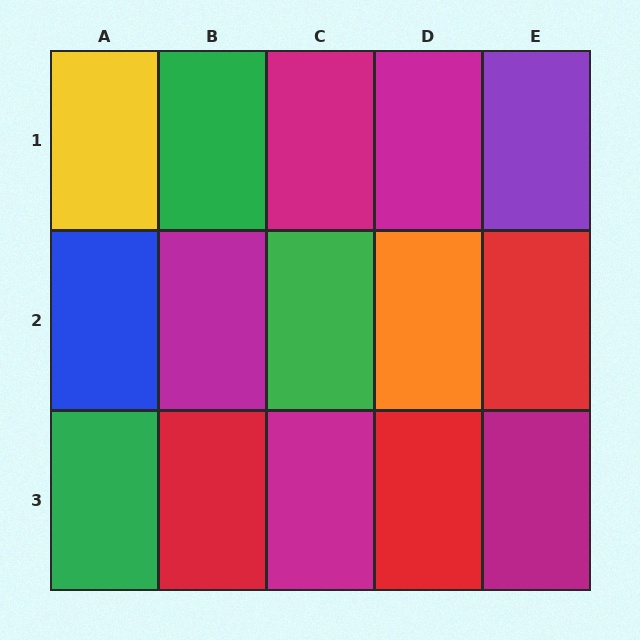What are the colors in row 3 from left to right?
Green, red, magenta, red, magenta.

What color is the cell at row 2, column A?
Blue.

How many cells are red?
3 cells are red.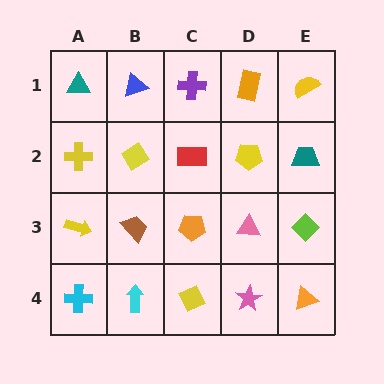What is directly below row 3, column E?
An orange triangle.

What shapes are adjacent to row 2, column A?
A teal triangle (row 1, column A), a yellow arrow (row 3, column A), a yellow diamond (row 2, column B).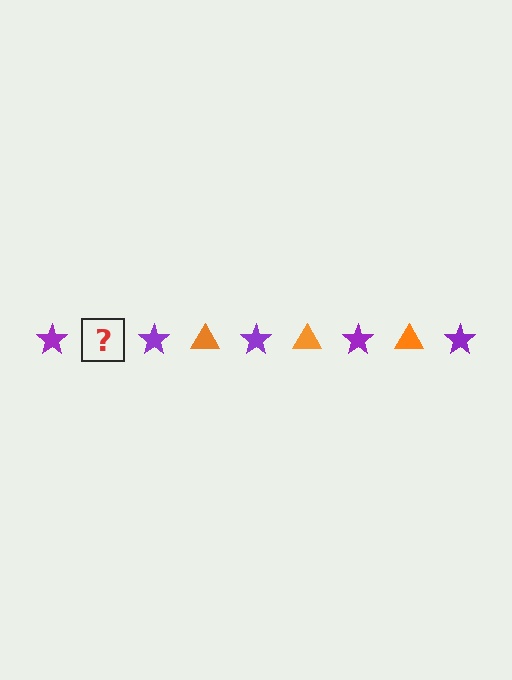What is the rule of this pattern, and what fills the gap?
The rule is that the pattern alternates between purple star and orange triangle. The gap should be filled with an orange triangle.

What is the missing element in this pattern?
The missing element is an orange triangle.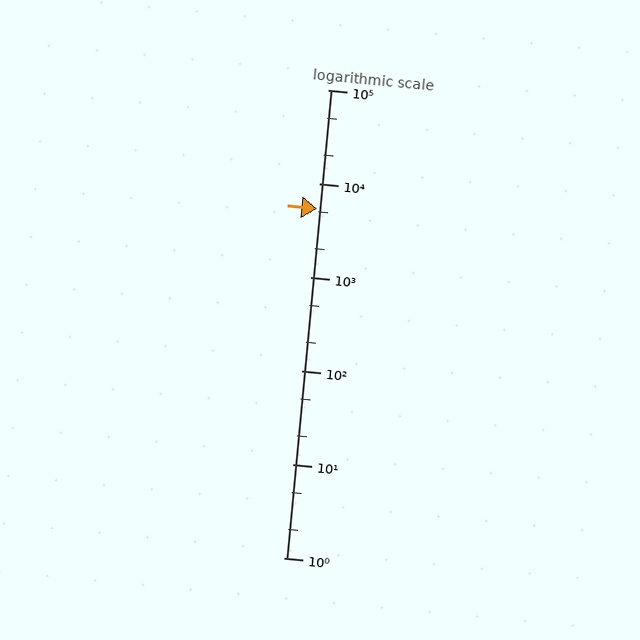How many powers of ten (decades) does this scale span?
The scale spans 5 decades, from 1 to 100000.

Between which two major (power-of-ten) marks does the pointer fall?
The pointer is between 1000 and 10000.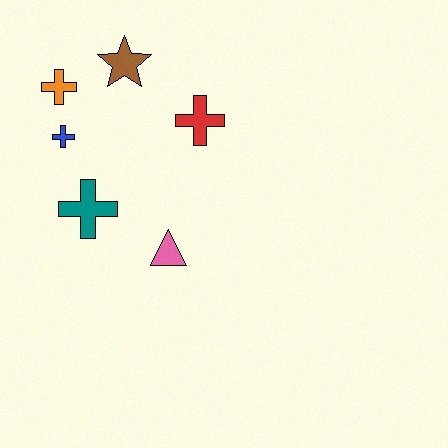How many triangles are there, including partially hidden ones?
There is 1 triangle.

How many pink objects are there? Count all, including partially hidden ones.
There is 1 pink object.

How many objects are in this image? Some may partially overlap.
There are 6 objects.